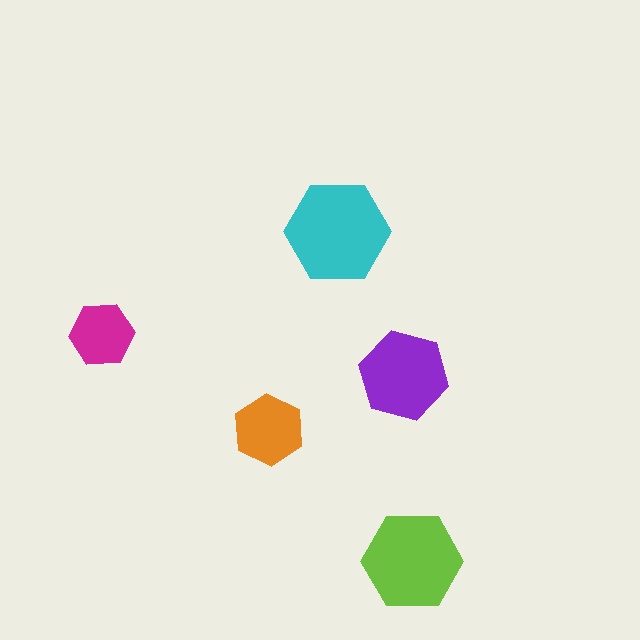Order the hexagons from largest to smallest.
the cyan one, the lime one, the purple one, the orange one, the magenta one.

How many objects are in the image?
There are 5 objects in the image.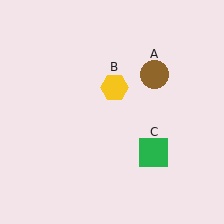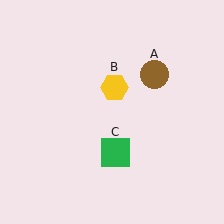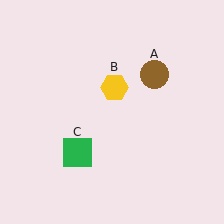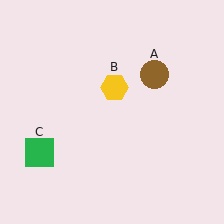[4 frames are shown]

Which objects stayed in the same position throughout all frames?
Brown circle (object A) and yellow hexagon (object B) remained stationary.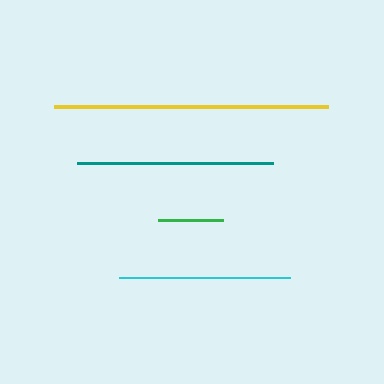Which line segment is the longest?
The yellow line is the longest at approximately 275 pixels.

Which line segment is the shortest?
The green line is the shortest at approximately 64 pixels.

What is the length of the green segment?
The green segment is approximately 64 pixels long.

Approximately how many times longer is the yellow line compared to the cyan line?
The yellow line is approximately 1.6 times the length of the cyan line.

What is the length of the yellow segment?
The yellow segment is approximately 275 pixels long.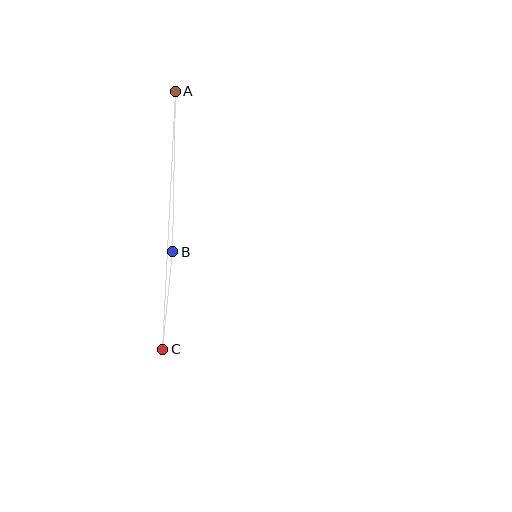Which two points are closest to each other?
Points B and C are closest to each other.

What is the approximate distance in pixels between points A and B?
The distance between A and B is approximately 160 pixels.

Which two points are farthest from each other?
Points A and C are farthest from each other.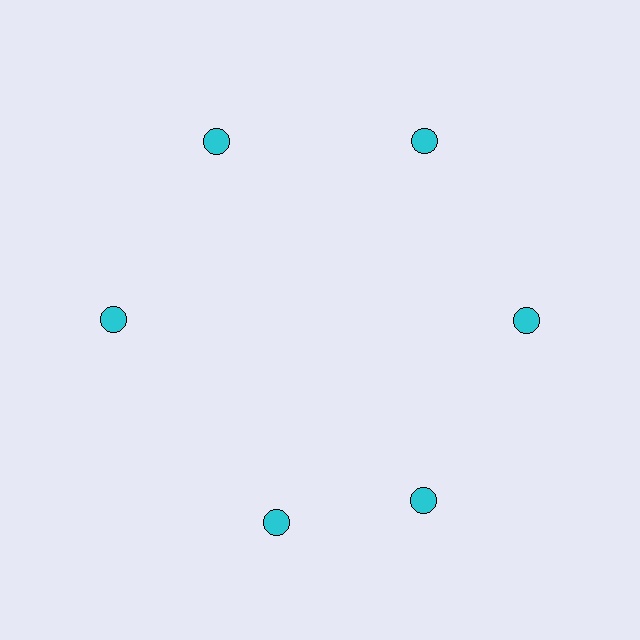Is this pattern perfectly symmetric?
No. The 6 cyan circles are arranged in a ring, but one element near the 7 o'clock position is rotated out of alignment along the ring, breaking the 6-fold rotational symmetry.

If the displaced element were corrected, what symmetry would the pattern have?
It would have 6-fold rotational symmetry — the pattern would map onto itself every 60 degrees.